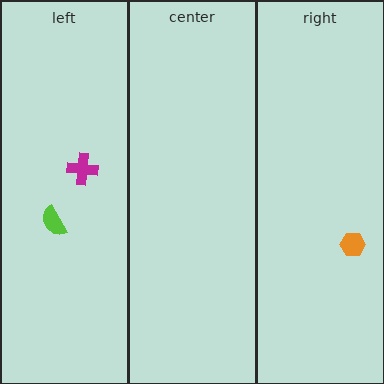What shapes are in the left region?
The lime semicircle, the magenta cross.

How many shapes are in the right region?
1.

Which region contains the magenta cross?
The left region.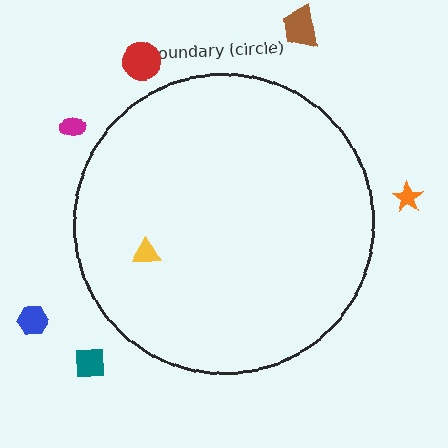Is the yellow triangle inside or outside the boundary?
Inside.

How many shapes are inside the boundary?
1 inside, 6 outside.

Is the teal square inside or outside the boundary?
Outside.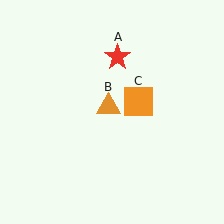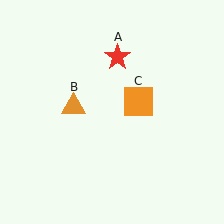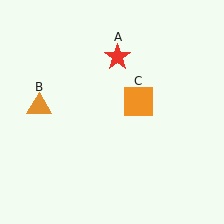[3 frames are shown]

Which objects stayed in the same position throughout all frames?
Red star (object A) and orange square (object C) remained stationary.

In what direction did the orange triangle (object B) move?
The orange triangle (object B) moved left.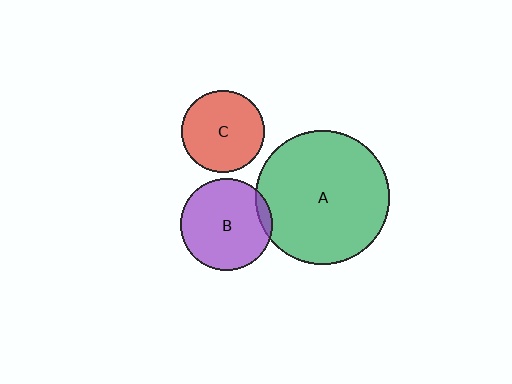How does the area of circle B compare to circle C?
Approximately 1.2 times.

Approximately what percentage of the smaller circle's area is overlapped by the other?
Approximately 5%.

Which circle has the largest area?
Circle A (green).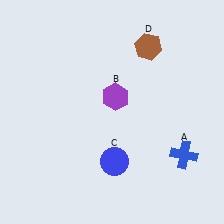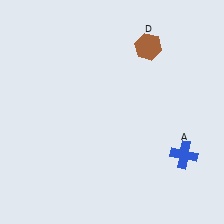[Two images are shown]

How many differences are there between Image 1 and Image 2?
There are 2 differences between the two images.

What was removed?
The purple hexagon (B), the blue circle (C) were removed in Image 2.